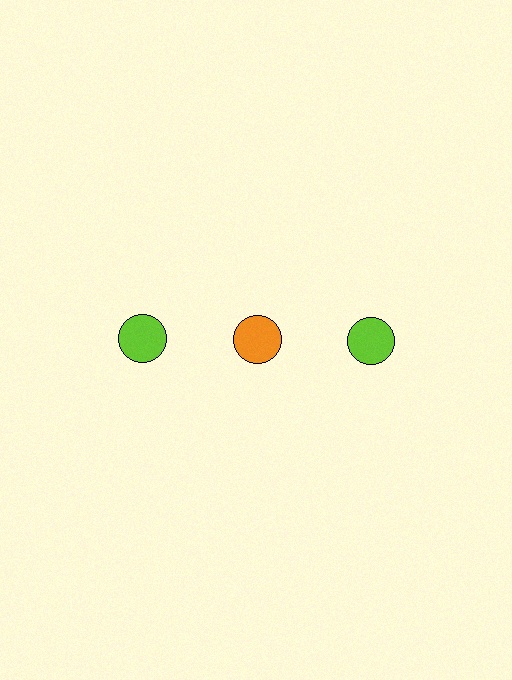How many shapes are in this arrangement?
There are 3 shapes arranged in a grid pattern.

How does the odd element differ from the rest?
It has a different color: orange instead of lime.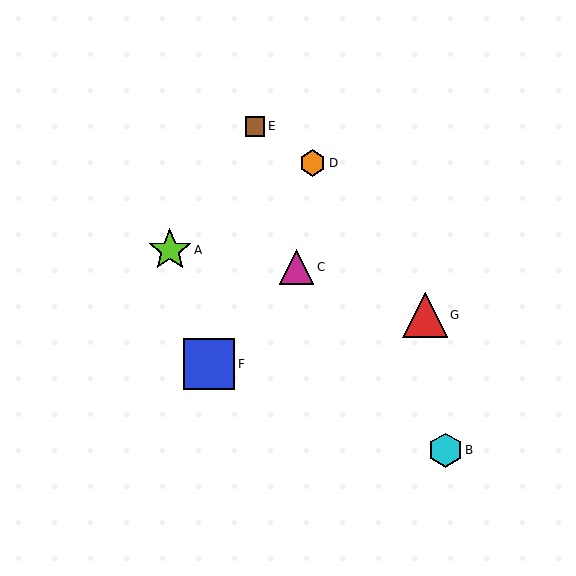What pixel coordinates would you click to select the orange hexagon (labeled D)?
Click at (313, 163) to select the orange hexagon D.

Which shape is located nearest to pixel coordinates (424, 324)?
The red triangle (labeled G) at (425, 315) is nearest to that location.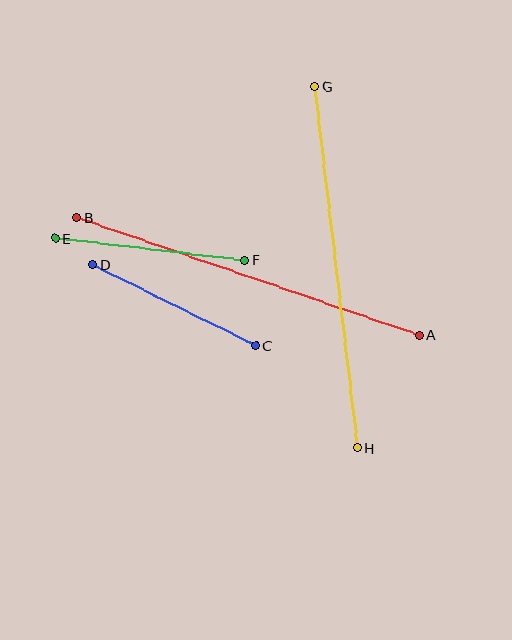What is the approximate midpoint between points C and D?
The midpoint is at approximately (174, 305) pixels.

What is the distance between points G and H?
The distance is approximately 364 pixels.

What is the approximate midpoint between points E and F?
The midpoint is at approximately (150, 249) pixels.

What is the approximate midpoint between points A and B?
The midpoint is at approximately (248, 276) pixels.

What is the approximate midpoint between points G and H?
The midpoint is at approximately (336, 267) pixels.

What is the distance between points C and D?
The distance is approximately 182 pixels.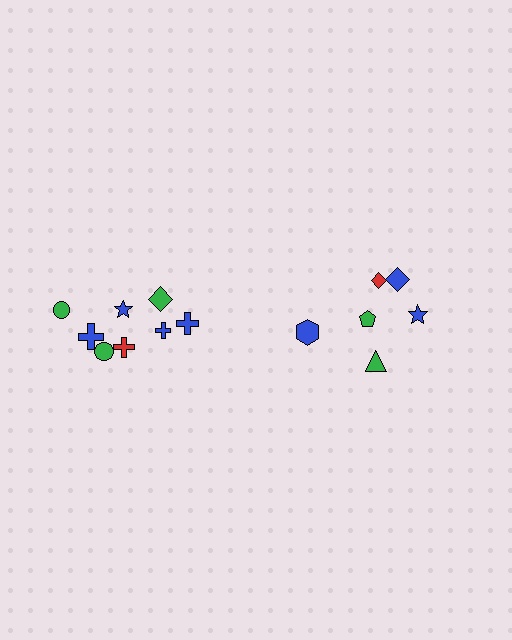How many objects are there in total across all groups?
There are 14 objects.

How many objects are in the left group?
There are 8 objects.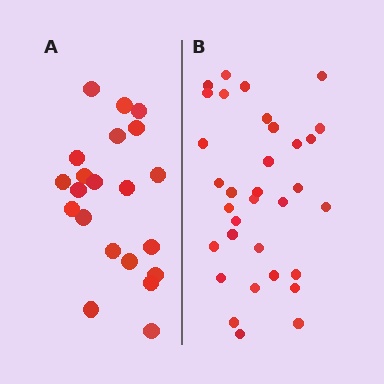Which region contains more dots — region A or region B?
Region B (the right region) has more dots.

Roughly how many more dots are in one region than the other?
Region B has roughly 12 or so more dots than region A.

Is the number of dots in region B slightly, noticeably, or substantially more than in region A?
Region B has substantially more. The ratio is roughly 1.6 to 1.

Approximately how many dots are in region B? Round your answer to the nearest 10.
About 30 dots. (The exact count is 33, which rounds to 30.)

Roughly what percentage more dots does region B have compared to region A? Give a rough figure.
About 55% more.